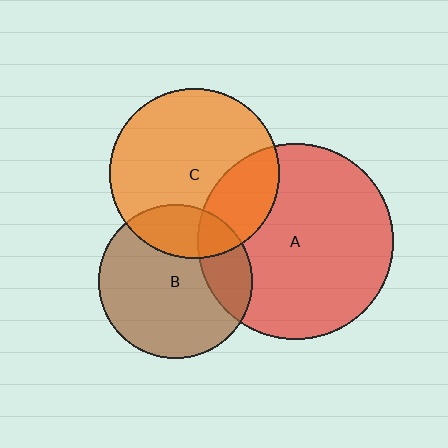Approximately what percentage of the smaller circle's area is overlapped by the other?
Approximately 25%.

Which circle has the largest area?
Circle A (red).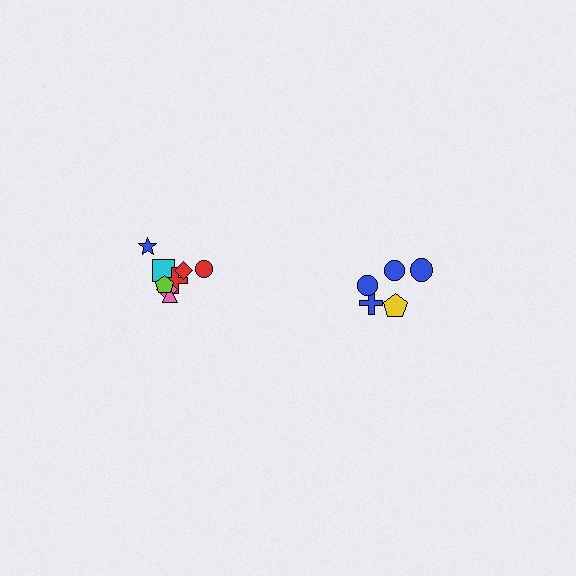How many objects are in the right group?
There are 5 objects.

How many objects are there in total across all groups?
There are 13 objects.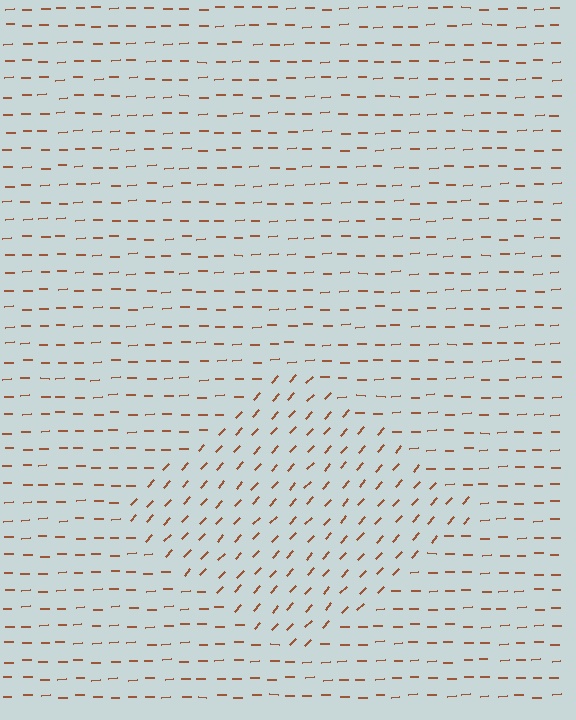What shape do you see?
I see a diamond.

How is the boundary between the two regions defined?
The boundary is defined purely by a change in line orientation (approximately 45 degrees difference). All lines are the same color and thickness.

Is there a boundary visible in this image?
Yes, there is a texture boundary formed by a change in line orientation.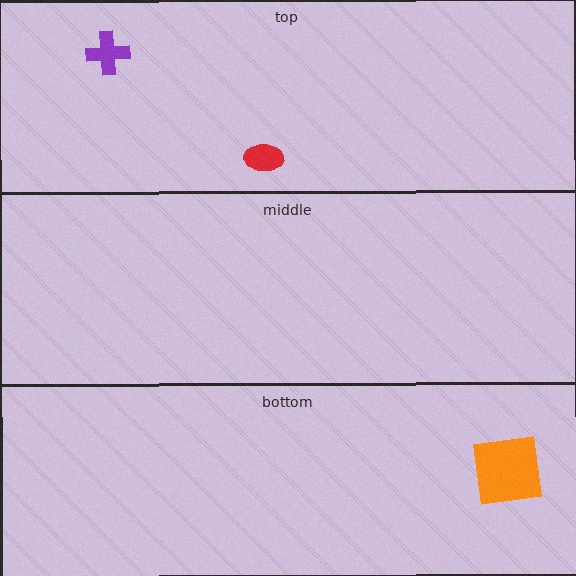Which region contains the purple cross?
The top region.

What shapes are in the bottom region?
The orange square.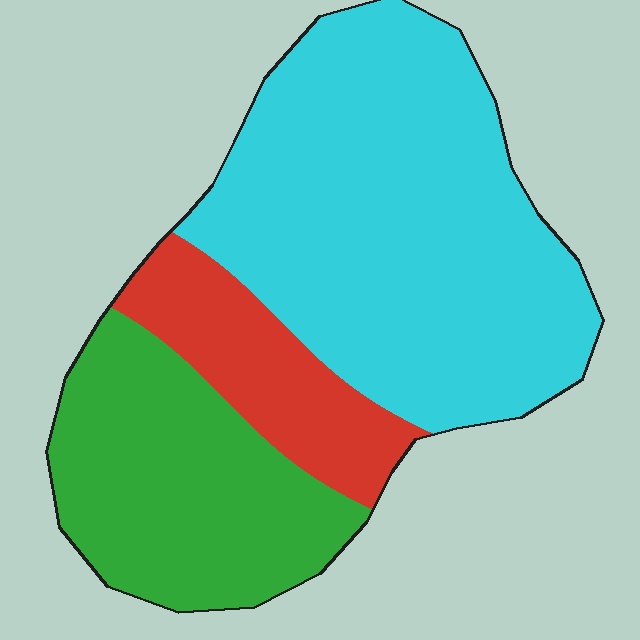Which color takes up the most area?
Cyan, at roughly 55%.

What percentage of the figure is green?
Green takes up between a quarter and a half of the figure.